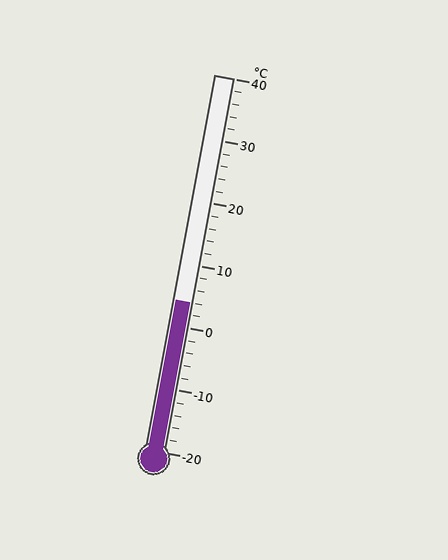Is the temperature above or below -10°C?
The temperature is above -10°C.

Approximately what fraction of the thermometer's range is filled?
The thermometer is filled to approximately 40% of its range.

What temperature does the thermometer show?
The thermometer shows approximately 4°C.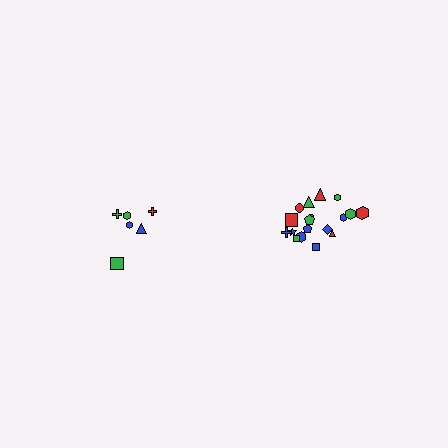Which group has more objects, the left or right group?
The right group.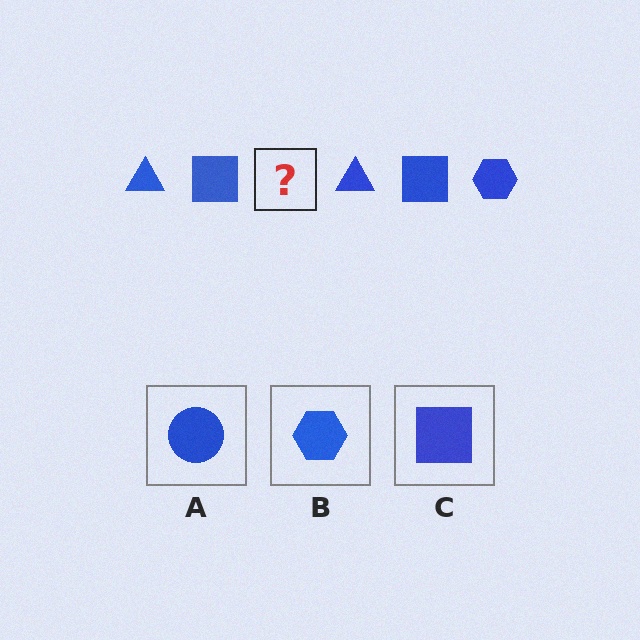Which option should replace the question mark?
Option B.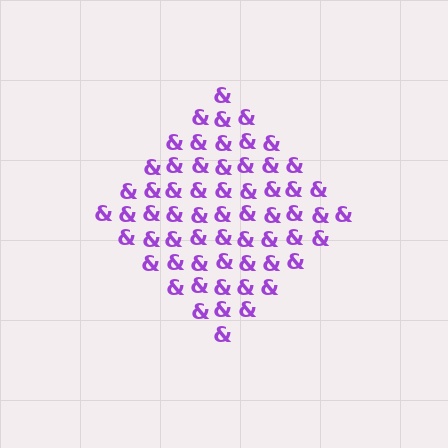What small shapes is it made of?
It is made of small ampersands.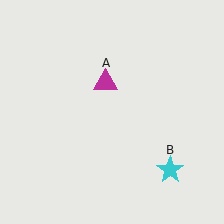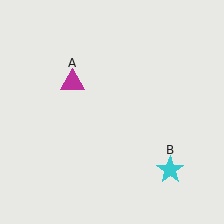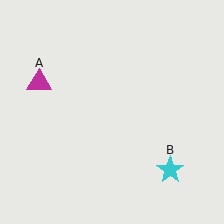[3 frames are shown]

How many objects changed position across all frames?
1 object changed position: magenta triangle (object A).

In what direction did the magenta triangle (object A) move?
The magenta triangle (object A) moved left.